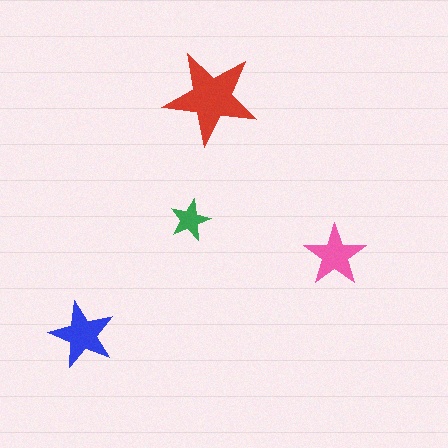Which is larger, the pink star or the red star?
The red one.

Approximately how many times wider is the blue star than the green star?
About 1.5 times wider.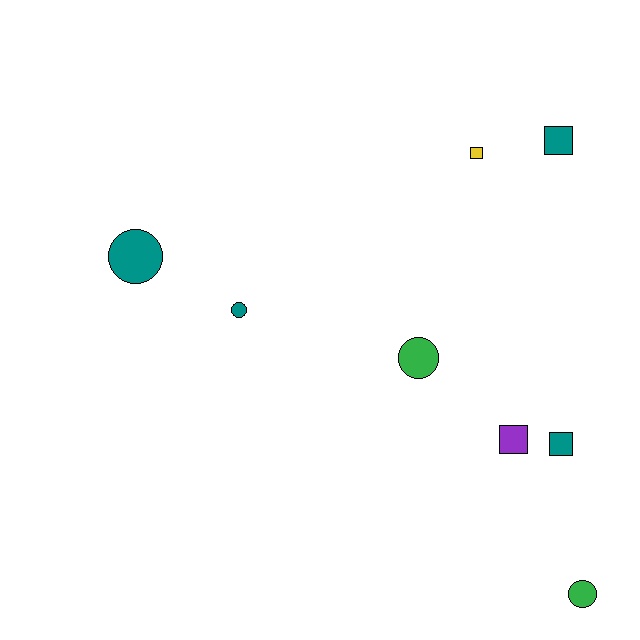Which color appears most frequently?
Teal, with 4 objects.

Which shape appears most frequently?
Circle, with 4 objects.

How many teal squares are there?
There are 2 teal squares.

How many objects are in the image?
There are 8 objects.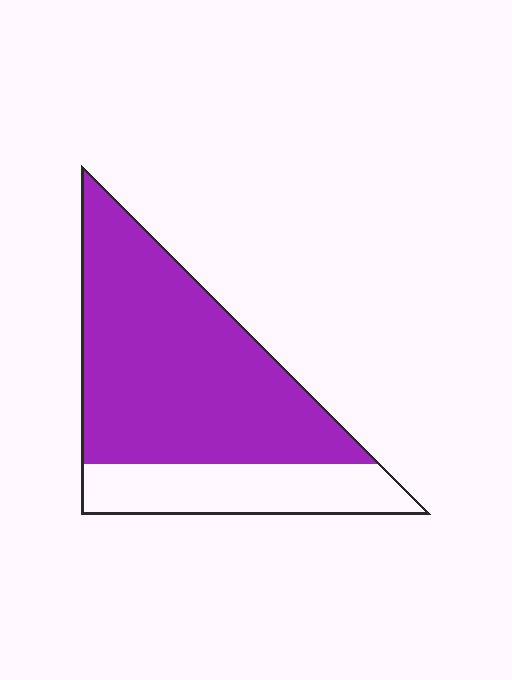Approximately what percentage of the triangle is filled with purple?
Approximately 75%.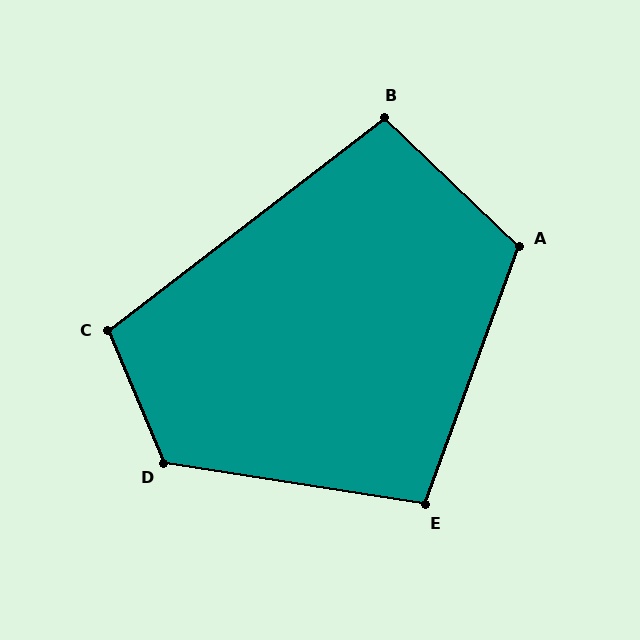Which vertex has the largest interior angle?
D, at approximately 122 degrees.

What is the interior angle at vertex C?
Approximately 105 degrees (obtuse).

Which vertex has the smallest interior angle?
B, at approximately 99 degrees.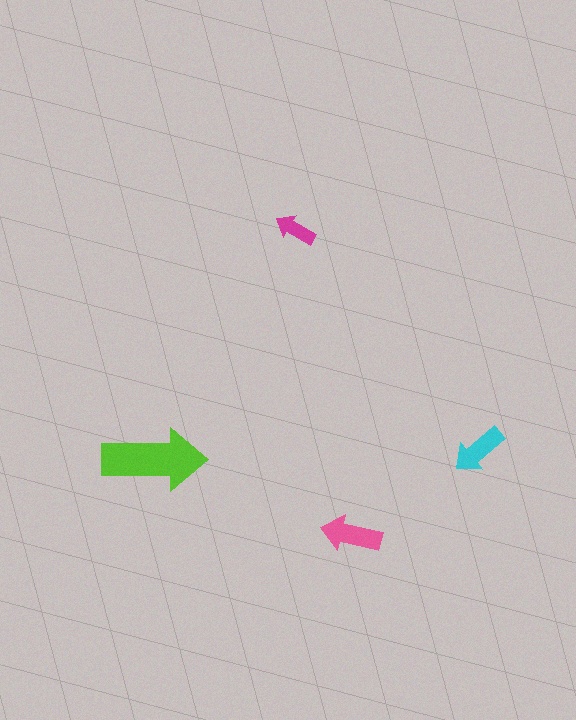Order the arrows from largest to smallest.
the lime one, the pink one, the cyan one, the magenta one.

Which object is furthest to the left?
The lime arrow is leftmost.